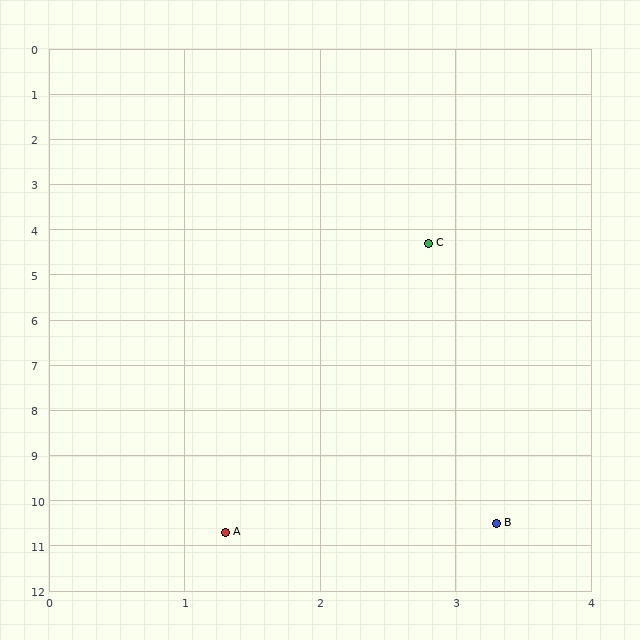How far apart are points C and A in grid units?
Points C and A are about 6.6 grid units apart.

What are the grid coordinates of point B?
Point B is at approximately (3.3, 10.5).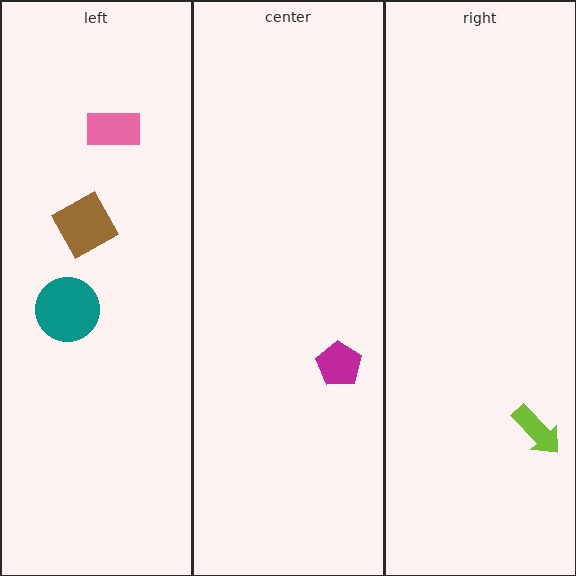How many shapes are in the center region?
1.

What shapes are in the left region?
The pink rectangle, the teal circle, the brown square.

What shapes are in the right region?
The lime arrow.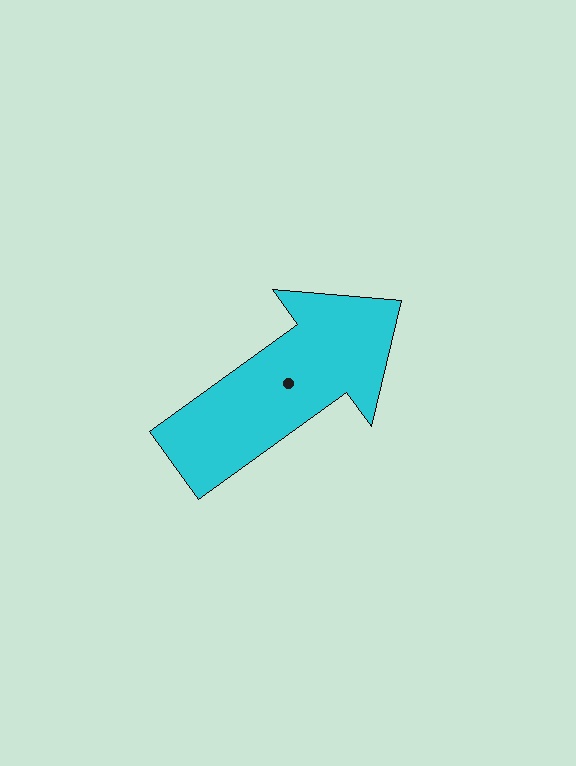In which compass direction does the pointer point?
Northeast.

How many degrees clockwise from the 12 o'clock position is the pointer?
Approximately 54 degrees.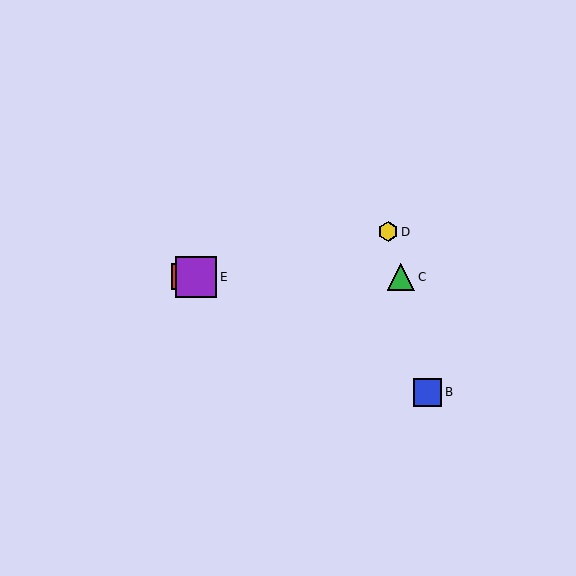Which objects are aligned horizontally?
Objects A, C, E are aligned horizontally.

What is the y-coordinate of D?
Object D is at y≈232.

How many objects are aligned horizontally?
3 objects (A, C, E) are aligned horizontally.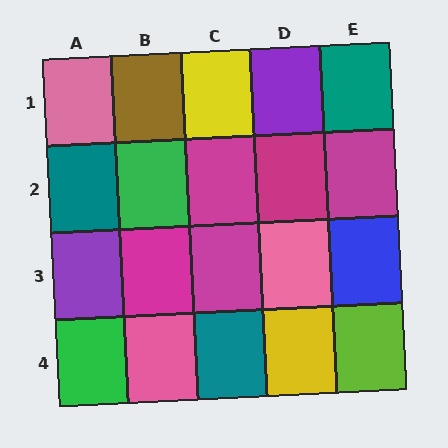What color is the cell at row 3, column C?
Magenta.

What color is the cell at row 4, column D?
Yellow.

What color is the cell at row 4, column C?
Teal.